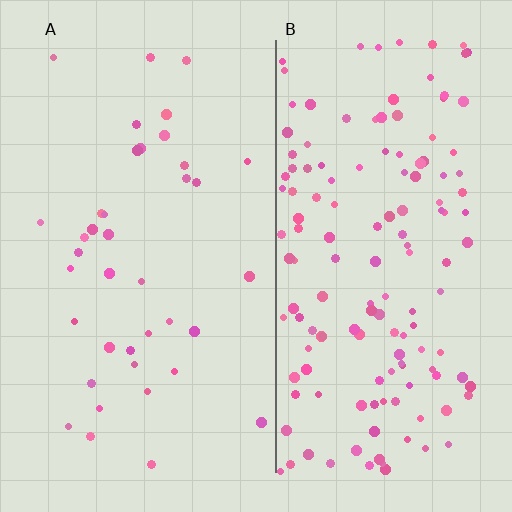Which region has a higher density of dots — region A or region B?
B (the right).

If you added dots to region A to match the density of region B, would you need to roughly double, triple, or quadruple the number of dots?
Approximately quadruple.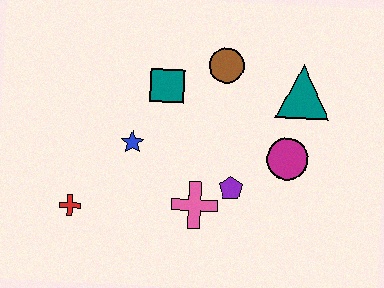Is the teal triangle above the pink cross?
Yes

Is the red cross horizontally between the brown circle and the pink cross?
No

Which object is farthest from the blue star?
The teal triangle is farthest from the blue star.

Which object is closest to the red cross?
The blue star is closest to the red cross.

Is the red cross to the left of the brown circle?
Yes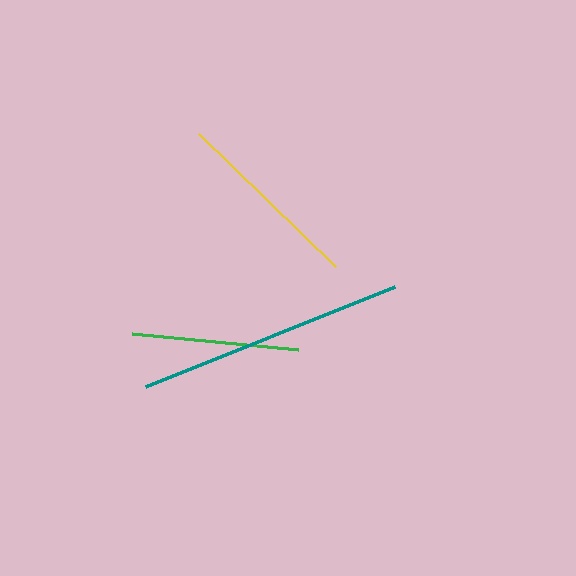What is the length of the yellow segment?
The yellow segment is approximately 190 pixels long.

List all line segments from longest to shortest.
From longest to shortest: teal, yellow, green.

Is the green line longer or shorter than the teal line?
The teal line is longer than the green line.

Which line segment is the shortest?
The green line is the shortest at approximately 167 pixels.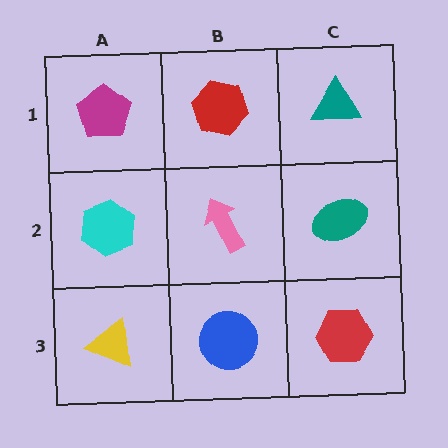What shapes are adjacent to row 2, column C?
A teal triangle (row 1, column C), a red hexagon (row 3, column C), a pink arrow (row 2, column B).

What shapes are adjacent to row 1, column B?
A pink arrow (row 2, column B), a magenta pentagon (row 1, column A), a teal triangle (row 1, column C).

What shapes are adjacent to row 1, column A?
A cyan hexagon (row 2, column A), a red hexagon (row 1, column B).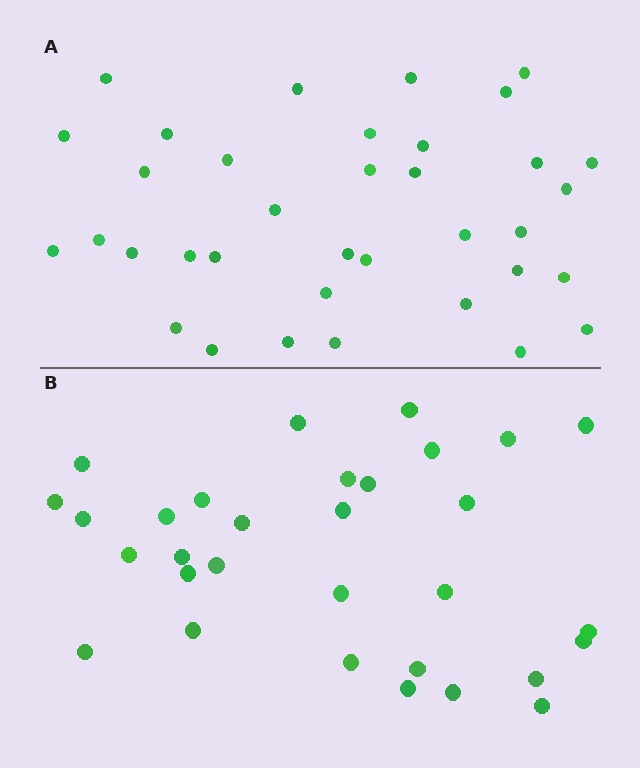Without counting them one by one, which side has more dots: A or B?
Region A (the top region) has more dots.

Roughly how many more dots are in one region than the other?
Region A has about 5 more dots than region B.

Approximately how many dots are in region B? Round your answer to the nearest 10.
About 30 dots. (The exact count is 31, which rounds to 30.)